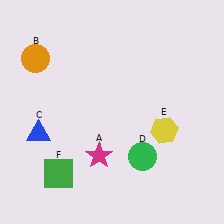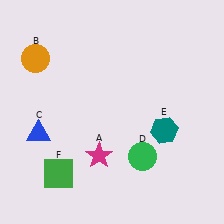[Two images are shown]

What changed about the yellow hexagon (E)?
In Image 1, E is yellow. In Image 2, it changed to teal.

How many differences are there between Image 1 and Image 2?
There is 1 difference between the two images.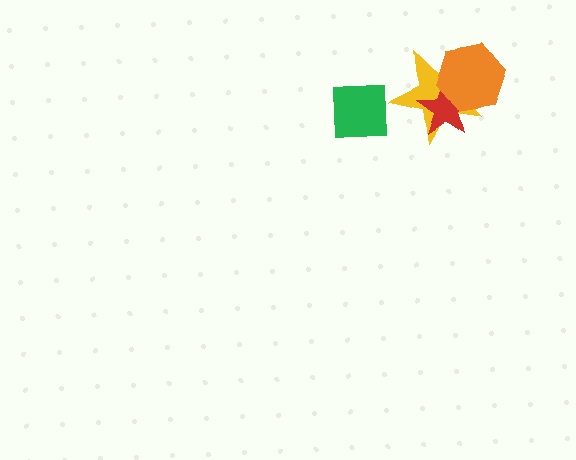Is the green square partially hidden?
No, no other shape covers it.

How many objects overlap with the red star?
2 objects overlap with the red star.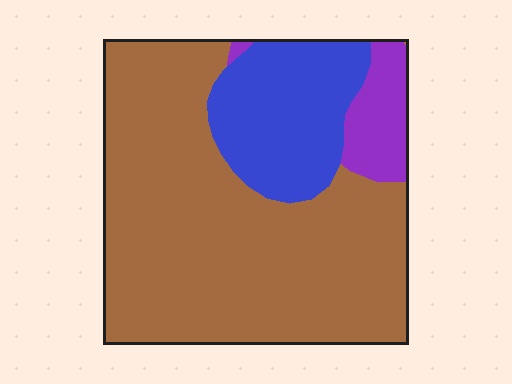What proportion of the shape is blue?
Blue covers about 20% of the shape.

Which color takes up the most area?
Brown, at roughly 70%.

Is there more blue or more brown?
Brown.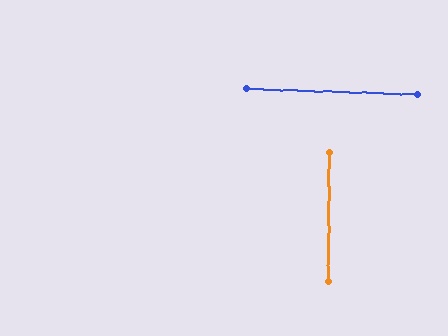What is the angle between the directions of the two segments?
Approximately 89 degrees.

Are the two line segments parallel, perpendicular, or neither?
Perpendicular — they meet at approximately 89°.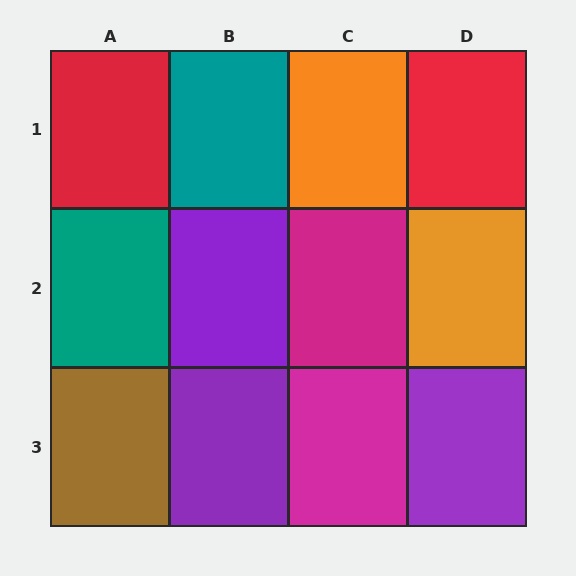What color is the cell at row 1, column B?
Teal.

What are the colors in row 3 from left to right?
Brown, purple, magenta, purple.